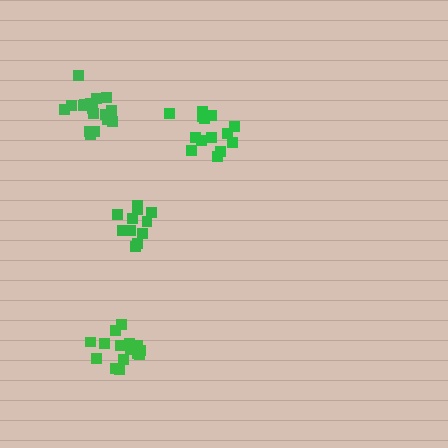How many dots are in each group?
Group 1: 16 dots, Group 2: 14 dots, Group 3: 11 dots, Group 4: 17 dots (58 total).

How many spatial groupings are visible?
There are 4 spatial groupings.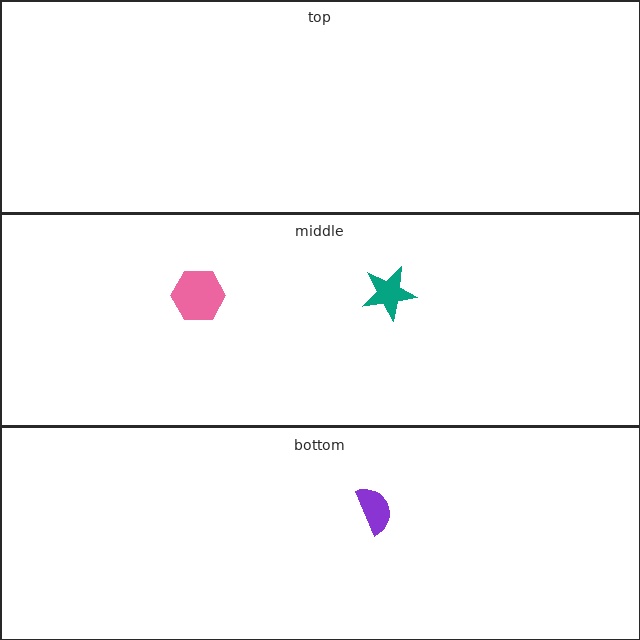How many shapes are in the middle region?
2.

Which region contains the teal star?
The middle region.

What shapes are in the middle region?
The teal star, the pink hexagon.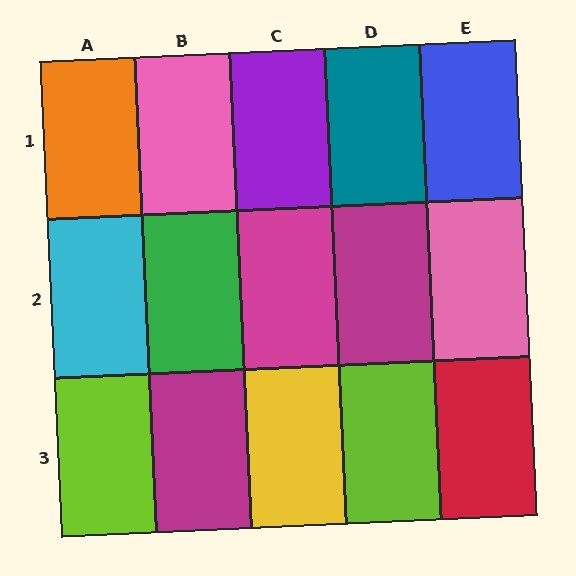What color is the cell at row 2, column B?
Green.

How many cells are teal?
1 cell is teal.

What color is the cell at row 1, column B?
Pink.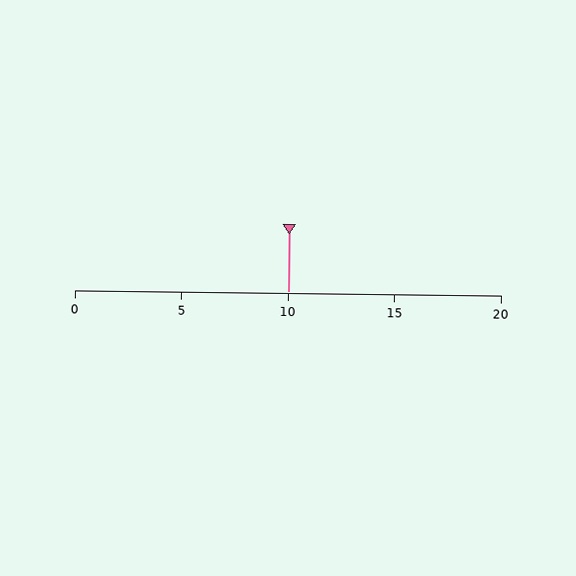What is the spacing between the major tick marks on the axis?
The major ticks are spaced 5 apart.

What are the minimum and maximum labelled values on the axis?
The axis runs from 0 to 20.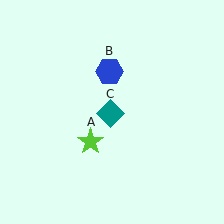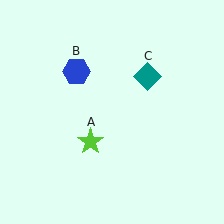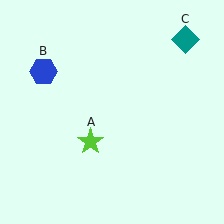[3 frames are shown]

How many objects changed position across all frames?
2 objects changed position: blue hexagon (object B), teal diamond (object C).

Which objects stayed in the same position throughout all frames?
Lime star (object A) remained stationary.